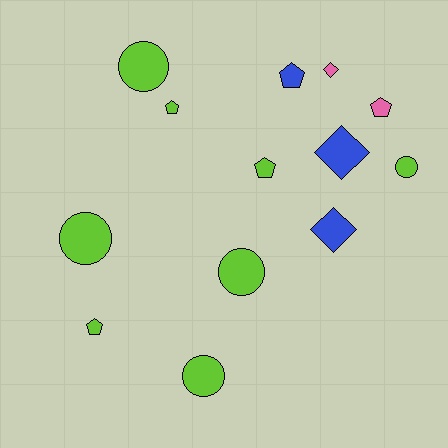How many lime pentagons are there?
There are 3 lime pentagons.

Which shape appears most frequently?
Pentagon, with 5 objects.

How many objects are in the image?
There are 13 objects.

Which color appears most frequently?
Lime, with 8 objects.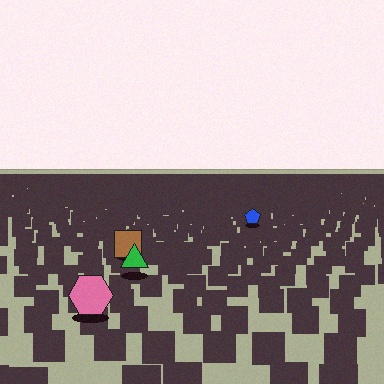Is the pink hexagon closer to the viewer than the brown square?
Yes. The pink hexagon is closer — you can tell from the texture gradient: the ground texture is coarser near it.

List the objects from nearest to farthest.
From nearest to farthest: the pink hexagon, the green triangle, the brown square, the blue pentagon.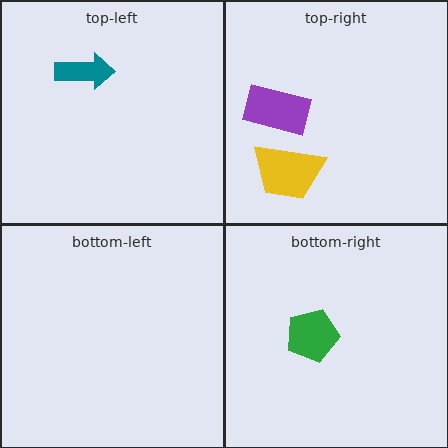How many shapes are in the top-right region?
2.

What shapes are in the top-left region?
The teal arrow.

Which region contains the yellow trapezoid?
The top-right region.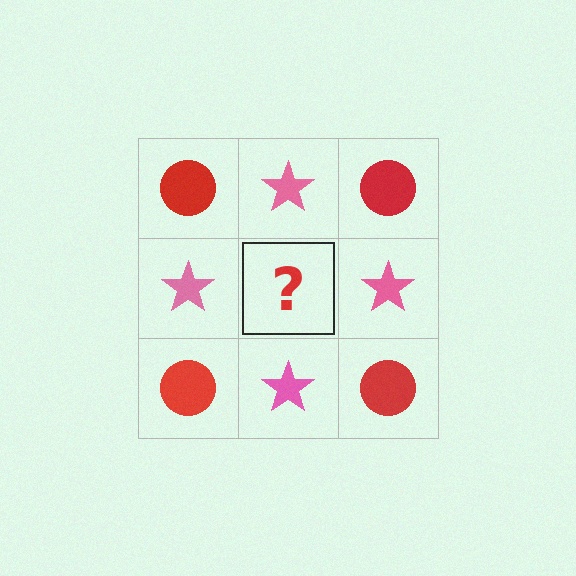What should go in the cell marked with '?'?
The missing cell should contain a red circle.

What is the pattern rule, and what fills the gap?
The rule is that it alternates red circle and pink star in a checkerboard pattern. The gap should be filled with a red circle.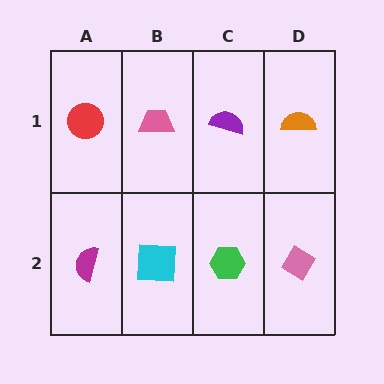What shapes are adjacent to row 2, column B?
A pink trapezoid (row 1, column B), a magenta semicircle (row 2, column A), a green hexagon (row 2, column C).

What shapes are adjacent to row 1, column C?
A green hexagon (row 2, column C), a pink trapezoid (row 1, column B), an orange semicircle (row 1, column D).